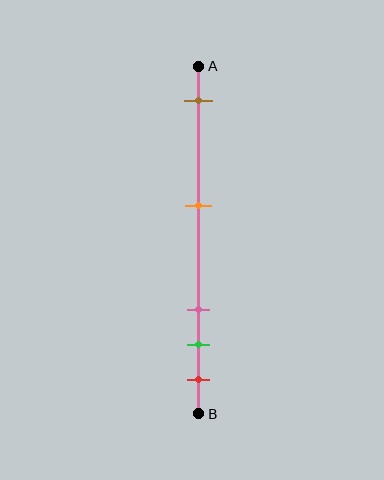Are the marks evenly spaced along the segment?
No, the marks are not evenly spaced.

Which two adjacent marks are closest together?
The green and red marks are the closest adjacent pair.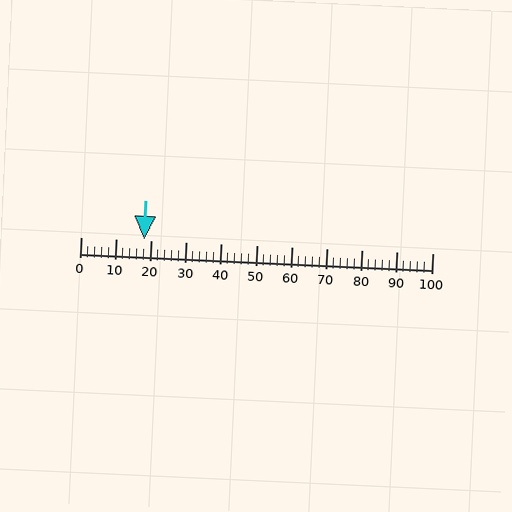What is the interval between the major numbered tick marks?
The major tick marks are spaced 10 units apart.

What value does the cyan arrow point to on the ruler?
The cyan arrow points to approximately 18.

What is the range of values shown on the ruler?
The ruler shows values from 0 to 100.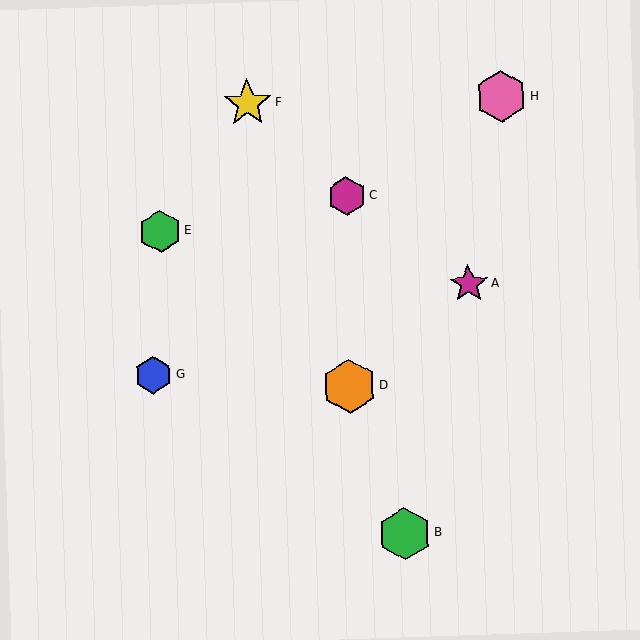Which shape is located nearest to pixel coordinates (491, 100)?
The pink hexagon (labeled H) at (501, 96) is nearest to that location.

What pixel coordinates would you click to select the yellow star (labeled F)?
Click at (247, 103) to select the yellow star F.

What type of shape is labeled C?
Shape C is a magenta hexagon.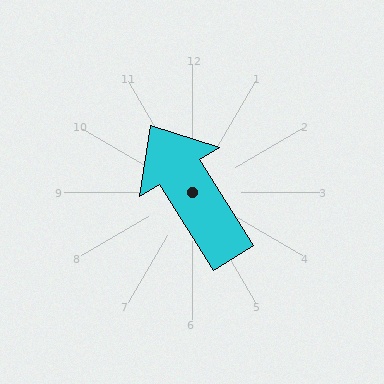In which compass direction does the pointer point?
Northwest.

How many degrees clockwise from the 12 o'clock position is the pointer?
Approximately 328 degrees.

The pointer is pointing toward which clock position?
Roughly 11 o'clock.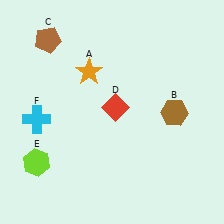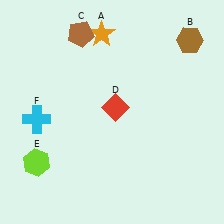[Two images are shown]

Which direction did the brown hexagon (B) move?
The brown hexagon (B) moved up.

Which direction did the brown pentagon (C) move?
The brown pentagon (C) moved right.